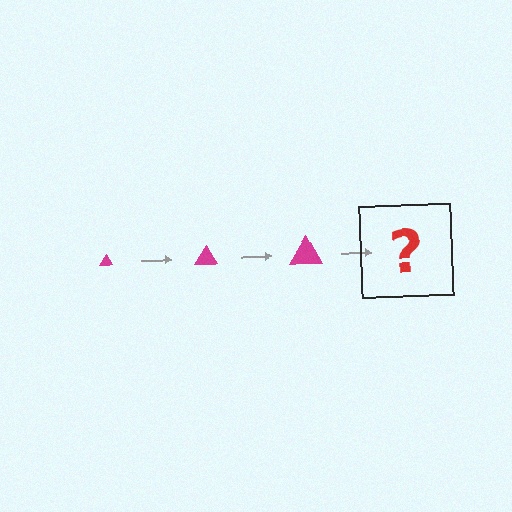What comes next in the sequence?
The next element should be a magenta triangle, larger than the previous one.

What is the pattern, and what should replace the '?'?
The pattern is that the triangle gets progressively larger each step. The '?' should be a magenta triangle, larger than the previous one.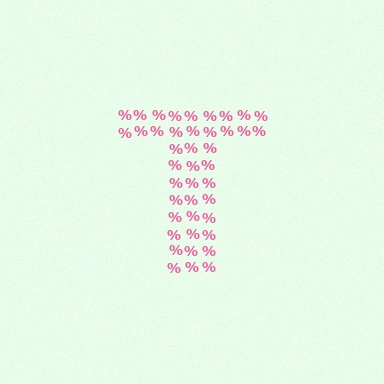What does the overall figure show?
The overall figure shows the letter T.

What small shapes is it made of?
It is made of small percent signs.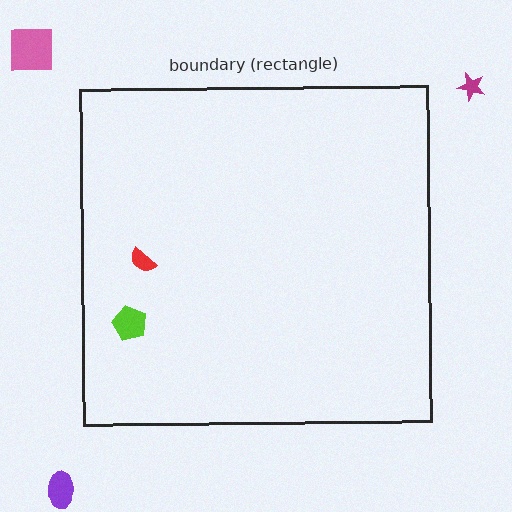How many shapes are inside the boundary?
2 inside, 3 outside.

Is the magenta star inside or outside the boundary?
Outside.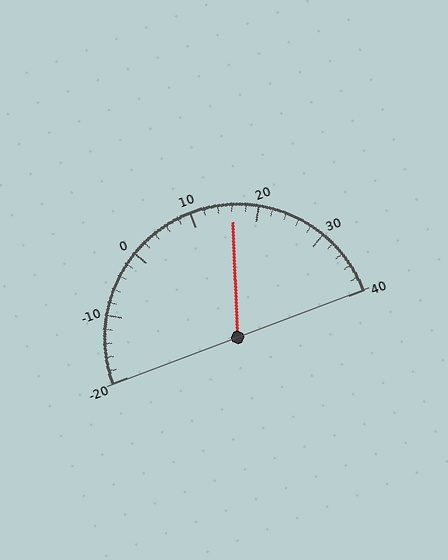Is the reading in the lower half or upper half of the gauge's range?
The reading is in the upper half of the range (-20 to 40).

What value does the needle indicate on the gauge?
The needle indicates approximately 16.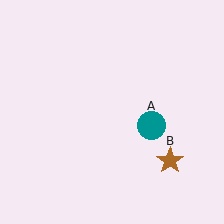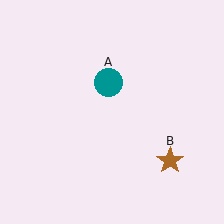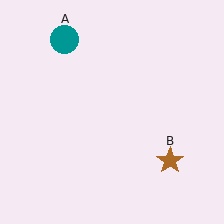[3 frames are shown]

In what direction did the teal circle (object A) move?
The teal circle (object A) moved up and to the left.